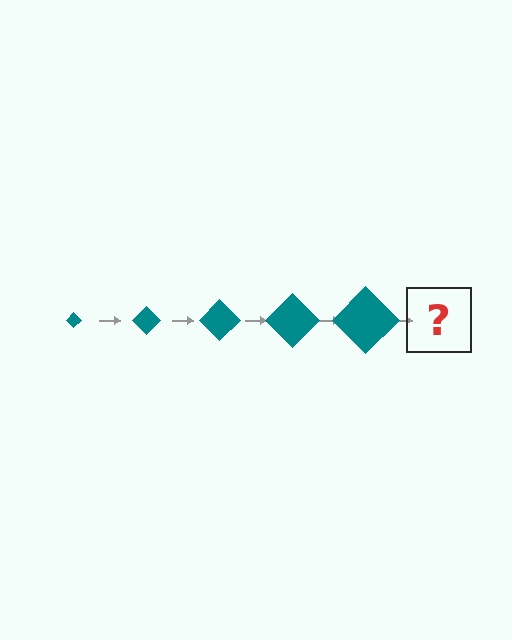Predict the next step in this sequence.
The next step is a teal diamond, larger than the previous one.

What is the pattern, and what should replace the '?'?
The pattern is that the diamond gets progressively larger each step. The '?' should be a teal diamond, larger than the previous one.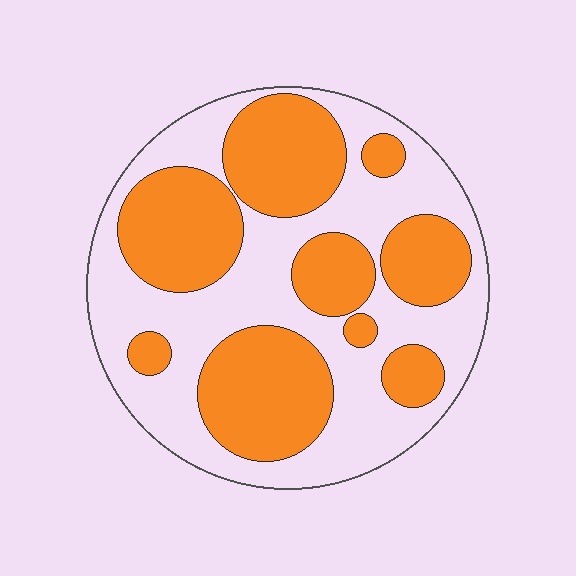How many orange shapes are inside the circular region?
9.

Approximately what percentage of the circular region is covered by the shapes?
Approximately 45%.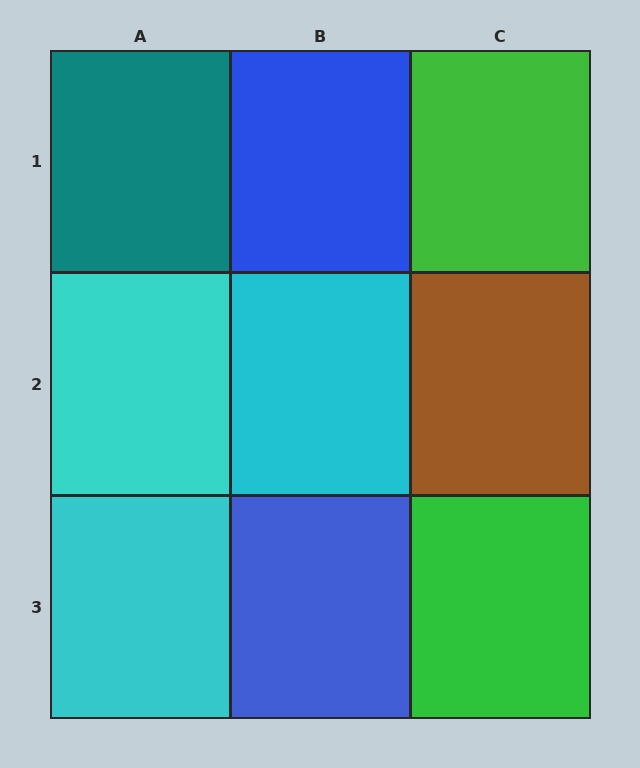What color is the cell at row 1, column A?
Teal.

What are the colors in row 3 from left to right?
Cyan, blue, green.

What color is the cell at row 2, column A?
Cyan.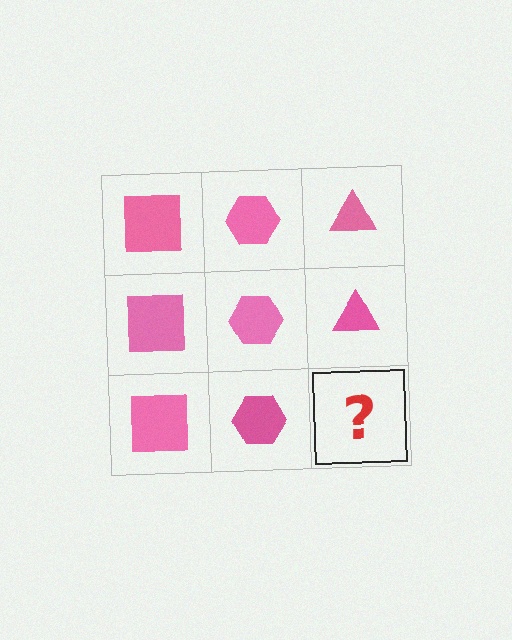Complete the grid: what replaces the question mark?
The question mark should be replaced with a pink triangle.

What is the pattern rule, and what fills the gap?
The rule is that each column has a consistent shape. The gap should be filled with a pink triangle.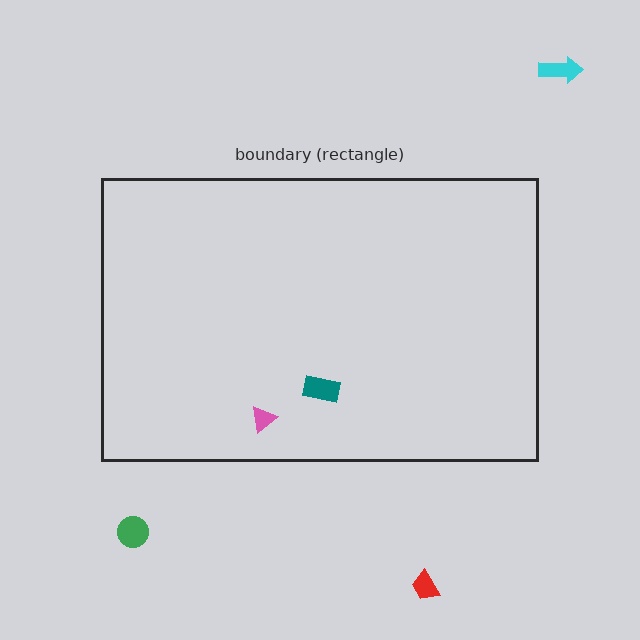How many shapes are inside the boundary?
2 inside, 3 outside.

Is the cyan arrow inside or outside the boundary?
Outside.